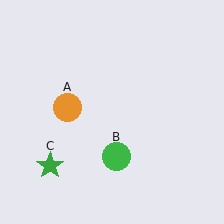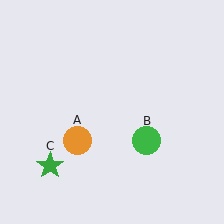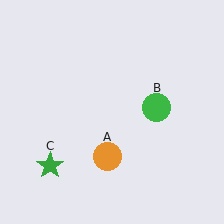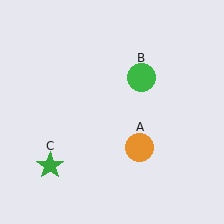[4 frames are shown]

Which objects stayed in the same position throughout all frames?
Green star (object C) remained stationary.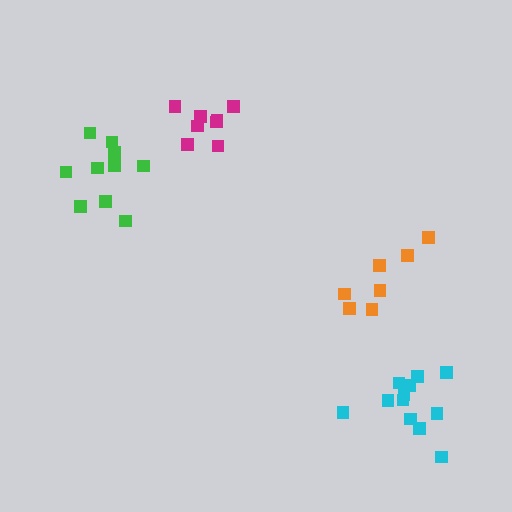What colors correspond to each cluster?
The clusters are colored: green, orange, cyan, magenta.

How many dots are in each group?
Group 1: 10 dots, Group 2: 7 dots, Group 3: 12 dots, Group 4: 8 dots (37 total).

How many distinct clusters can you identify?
There are 4 distinct clusters.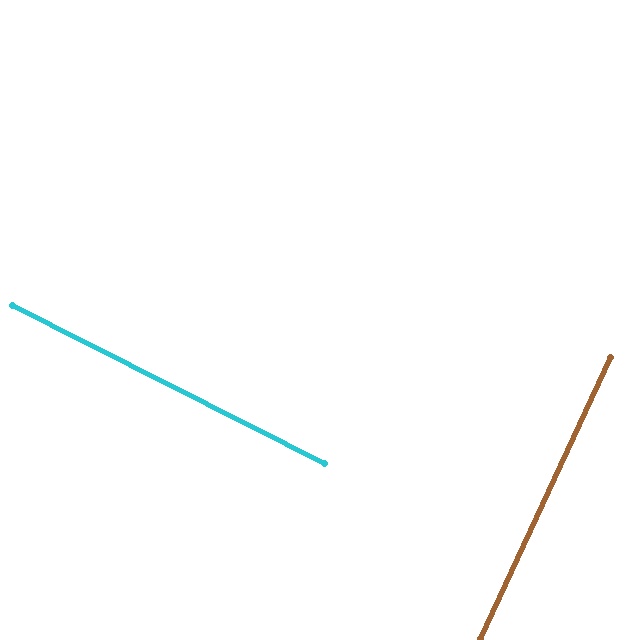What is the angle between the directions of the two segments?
Approximately 88 degrees.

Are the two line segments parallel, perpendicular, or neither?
Perpendicular — they meet at approximately 88°.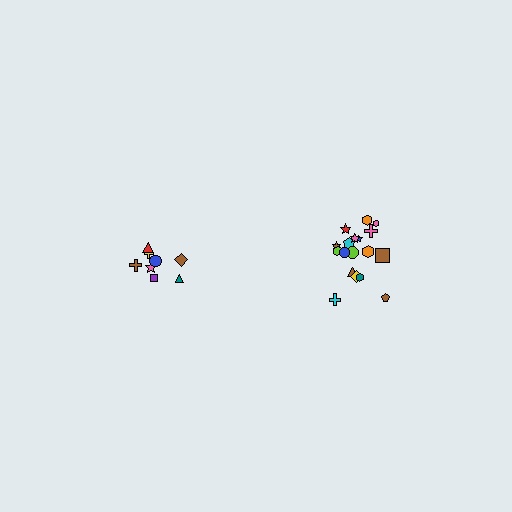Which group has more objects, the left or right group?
The right group.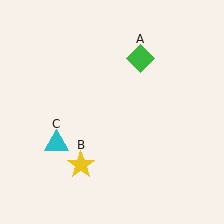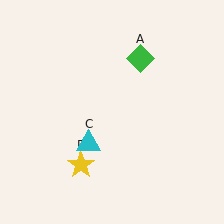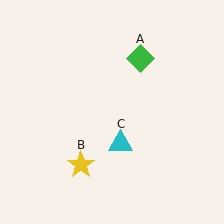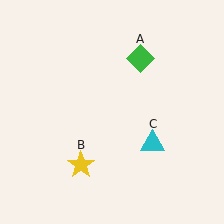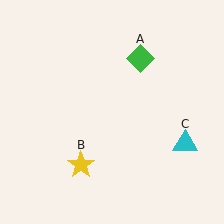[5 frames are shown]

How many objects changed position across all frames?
1 object changed position: cyan triangle (object C).